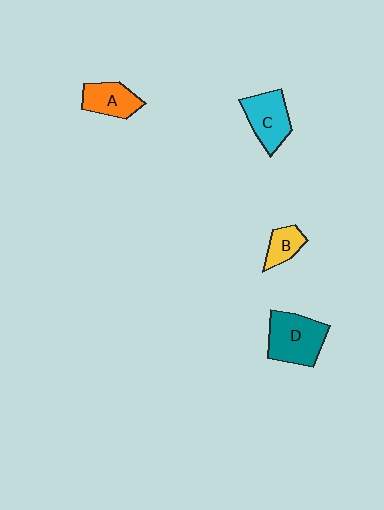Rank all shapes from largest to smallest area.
From largest to smallest: D (teal), C (cyan), A (orange), B (yellow).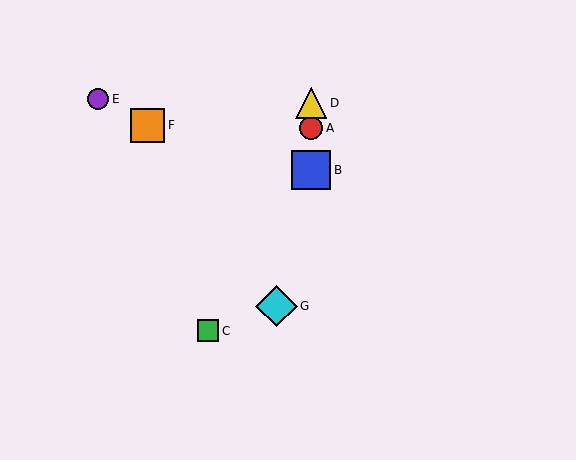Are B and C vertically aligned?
No, B is at x≈311 and C is at x≈208.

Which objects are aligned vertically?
Objects A, B, D are aligned vertically.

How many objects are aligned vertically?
3 objects (A, B, D) are aligned vertically.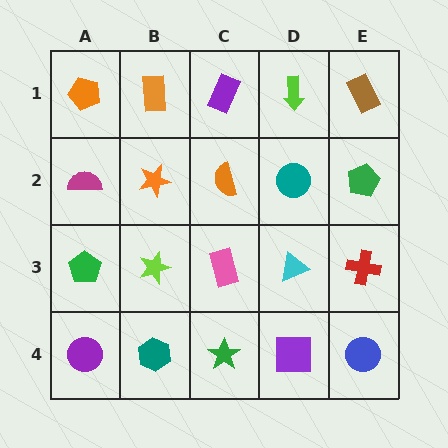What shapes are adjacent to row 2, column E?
A brown rectangle (row 1, column E), a red cross (row 3, column E), a teal circle (row 2, column D).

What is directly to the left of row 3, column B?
A green pentagon.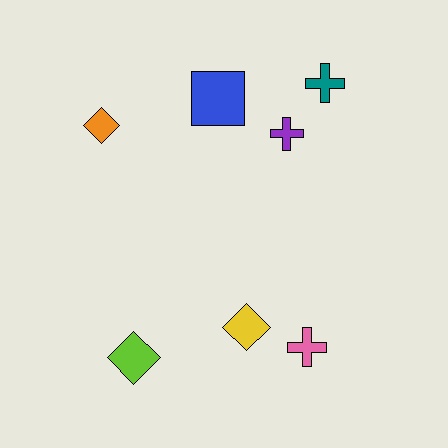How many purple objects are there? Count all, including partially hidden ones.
There is 1 purple object.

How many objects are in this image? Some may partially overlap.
There are 7 objects.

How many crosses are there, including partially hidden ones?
There are 3 crosses.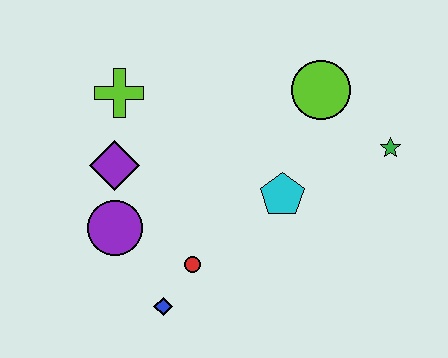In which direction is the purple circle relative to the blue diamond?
The purple circle is above the blue diamond.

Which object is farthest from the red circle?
The green star is farthest from the red circle.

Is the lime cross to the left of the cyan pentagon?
Yes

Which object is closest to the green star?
The lime circle is closest to the green star.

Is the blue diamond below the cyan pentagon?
Yes